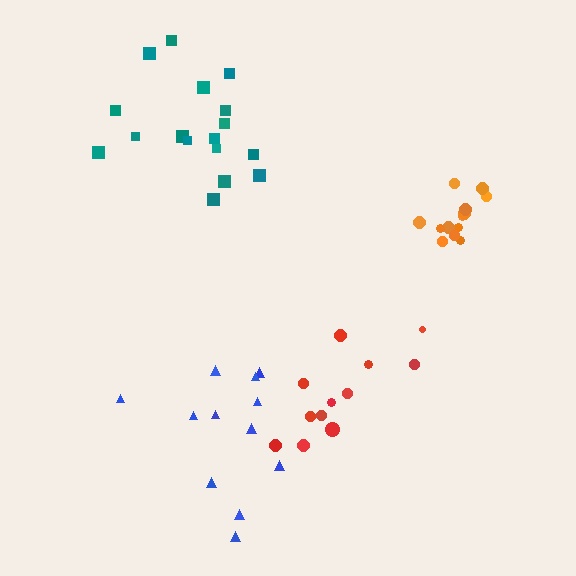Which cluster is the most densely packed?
Orange.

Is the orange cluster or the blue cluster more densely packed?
Orange.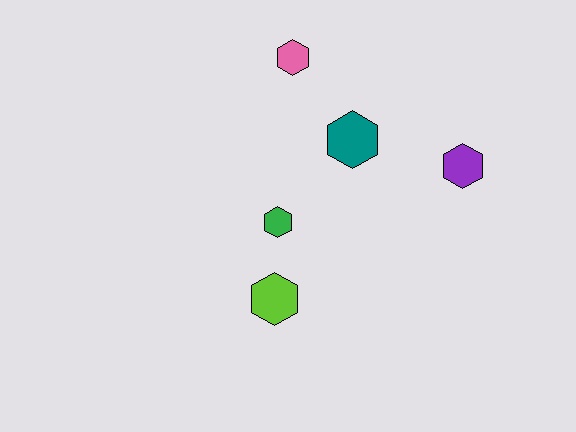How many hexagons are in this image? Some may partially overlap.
There are 5 hexagons.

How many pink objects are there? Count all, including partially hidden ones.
There is 1 pink object.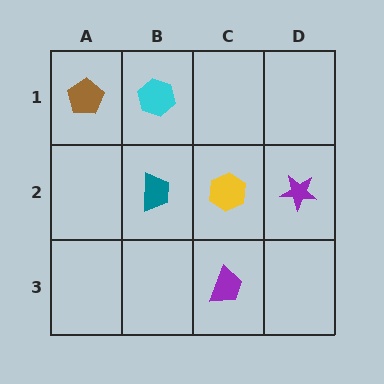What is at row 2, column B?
A teal trapezoid.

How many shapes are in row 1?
2 shapes.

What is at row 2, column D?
A purple star.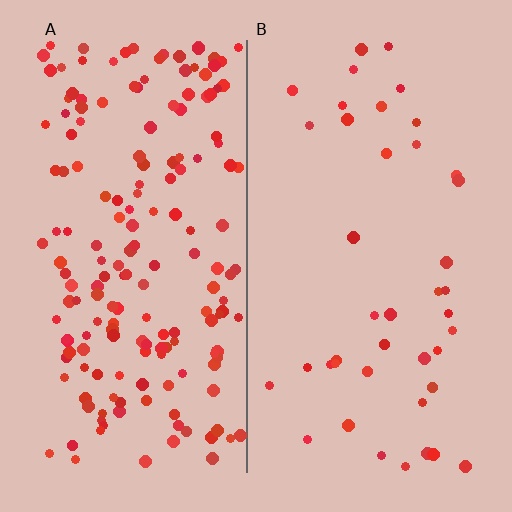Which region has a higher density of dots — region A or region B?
A (the left).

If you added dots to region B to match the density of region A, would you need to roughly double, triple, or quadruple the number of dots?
Approximately quadruple.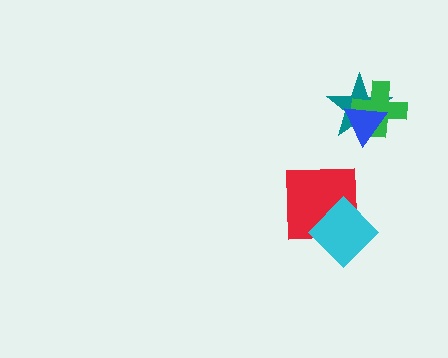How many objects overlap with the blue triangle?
2 objects overlap with the blue triangle.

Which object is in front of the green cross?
The blue triangle is in front of the green cross.